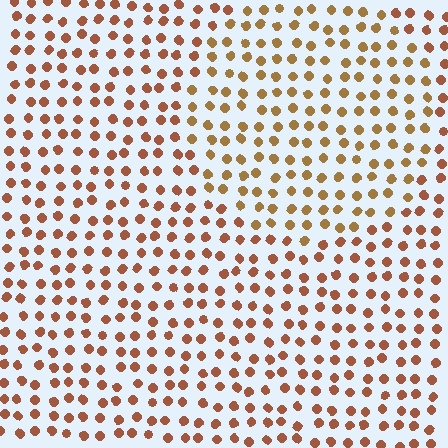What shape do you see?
I see a circle.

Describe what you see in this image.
The image is filled with small brown elements in a uniform arrangement. A circle-shaped region is visible where the elements are tinted to a slightly different hue, forming a subtle color boundary.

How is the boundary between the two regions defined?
The boundary is defined purely by a slight shift in hue (about 22 degrees). Spacing, size, and orientation are identical on both sides.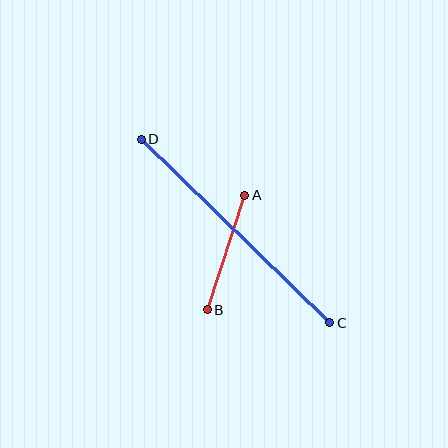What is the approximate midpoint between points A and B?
The midpoint is at approximately (226, 252) pixels.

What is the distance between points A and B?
The distance is approximately 120 pixels.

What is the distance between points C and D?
The distance is approximately 263 pixels.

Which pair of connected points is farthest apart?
Points C and D are farthest apart.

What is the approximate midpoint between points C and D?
The midpoint is at approximately (236, 231) pixels.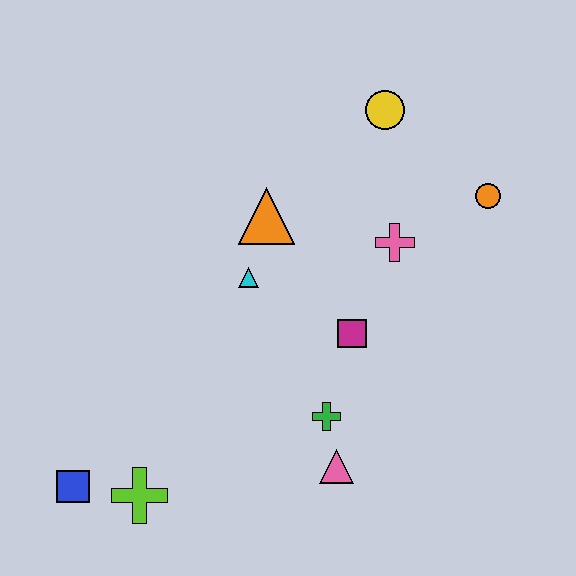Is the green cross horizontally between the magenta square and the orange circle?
No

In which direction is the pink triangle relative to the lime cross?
The pink triangle is to the right of the lime cross.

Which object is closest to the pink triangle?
The green cross is closest to the pink triangle.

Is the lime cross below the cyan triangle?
Yes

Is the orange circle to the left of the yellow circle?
No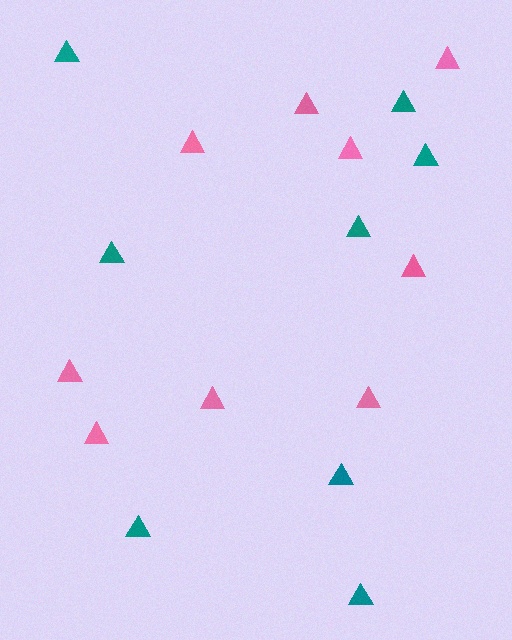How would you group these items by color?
There are 2 groups: one group of pink triangles (9) and one group of teal triangles (8).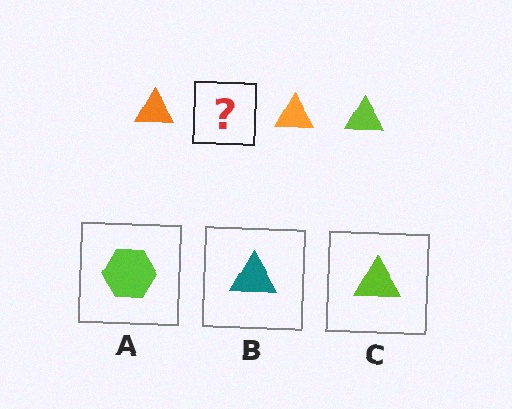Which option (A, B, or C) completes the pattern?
C.